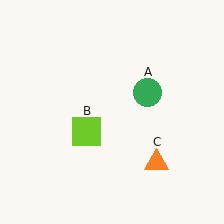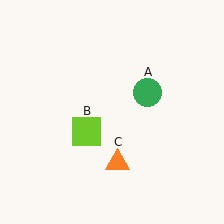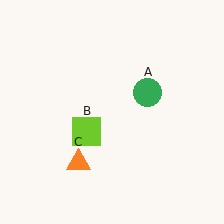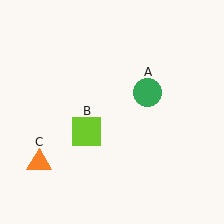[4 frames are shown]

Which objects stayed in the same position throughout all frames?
Green circle (object A) and lime square (object B) remained stationary.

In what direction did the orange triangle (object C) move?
The orange triangle (object C) moved left.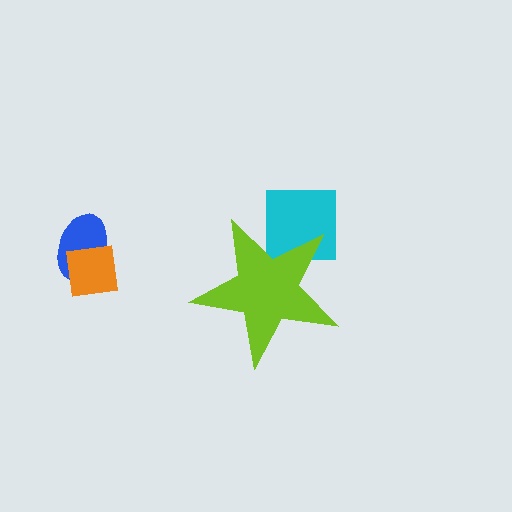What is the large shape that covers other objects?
A lime star.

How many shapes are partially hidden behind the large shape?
1 shape is partially hidden.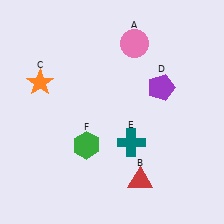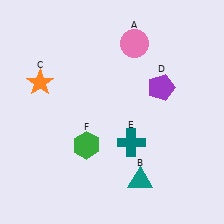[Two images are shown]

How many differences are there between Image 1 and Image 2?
There is 1 difference between the two images.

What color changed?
The triangle (B) changed from red in Image 1 to teal in Image 2.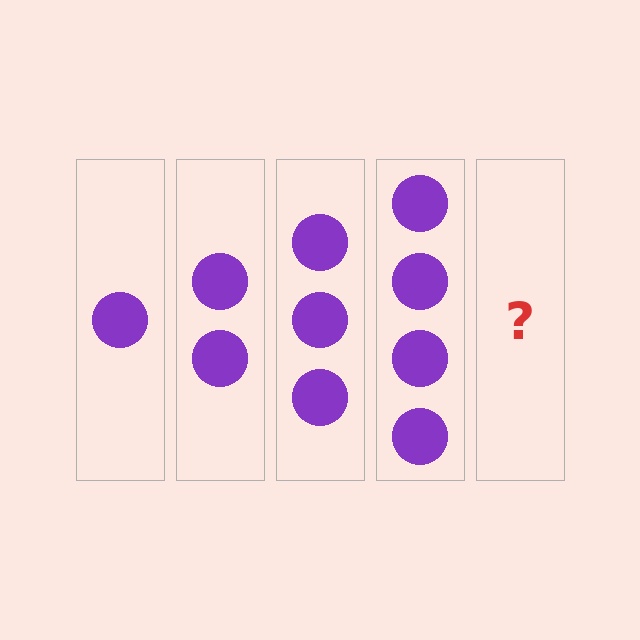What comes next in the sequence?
The next element should be 5 circles.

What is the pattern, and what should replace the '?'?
The pattern is that each step adds one more circle. The '?' should be 5 circles.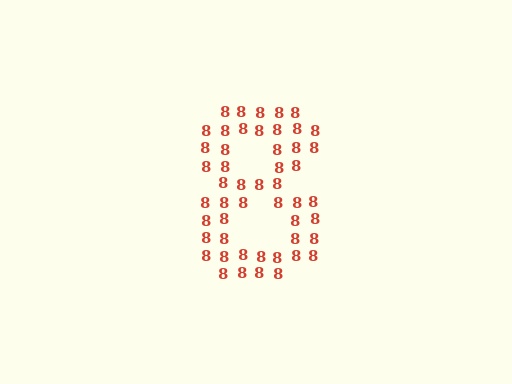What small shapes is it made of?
It is made of small digit 8's.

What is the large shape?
The large shape is the digit 8.